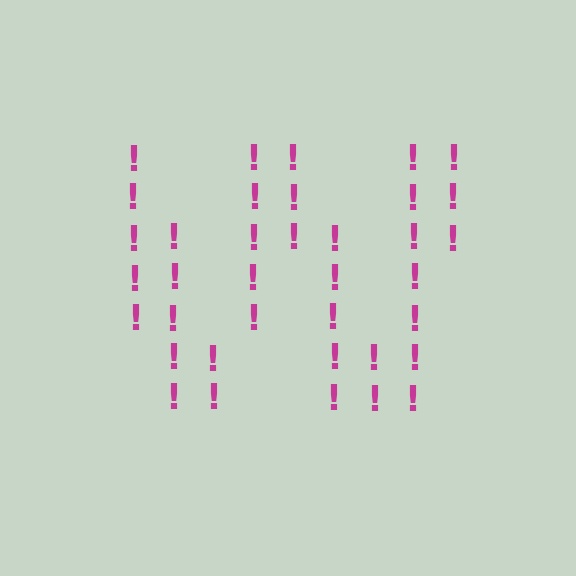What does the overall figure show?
The overall figure shows the letter W.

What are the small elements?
The small elements are exclamation marks.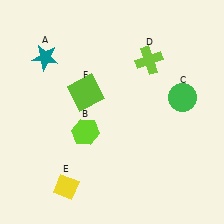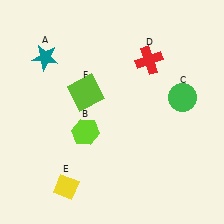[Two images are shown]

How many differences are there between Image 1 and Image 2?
There is 1 difference between the two images.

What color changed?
The cross (D) changed from lime in Image 1 to red in Image 2.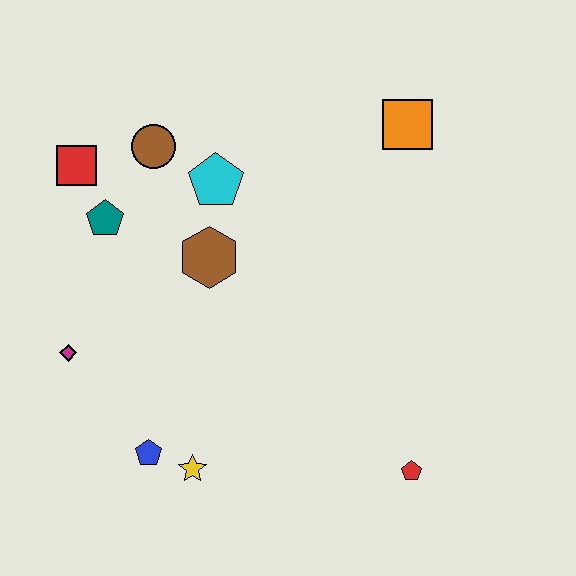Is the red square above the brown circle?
No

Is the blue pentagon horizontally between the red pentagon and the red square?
Yes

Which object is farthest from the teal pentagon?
The red pentagon is farthest from the teal pentagon.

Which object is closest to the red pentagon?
The yellow star is closest to the red pentagon.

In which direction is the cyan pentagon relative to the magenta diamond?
The cyan pentagon is above the magenta diamond.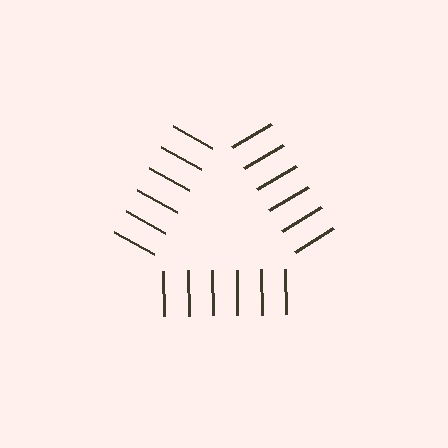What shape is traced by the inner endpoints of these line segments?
An illusory triangle — the line segments terminate on its edges but no continuous stroke is drawn.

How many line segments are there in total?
18 — 6 along each of the 3 edges.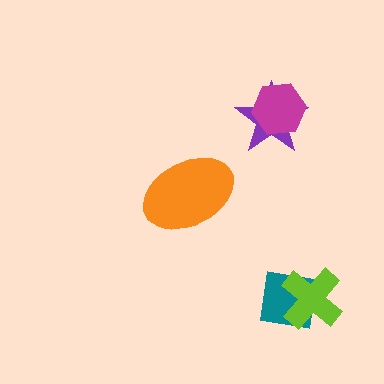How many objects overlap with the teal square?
1 object overlaps with the teal square.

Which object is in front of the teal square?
The lime cross is in front of the teal square.